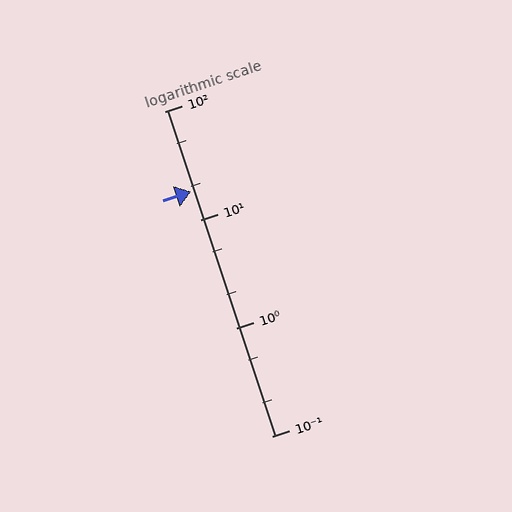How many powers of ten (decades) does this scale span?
The scale spans 3 decades, from 0.1 to 100.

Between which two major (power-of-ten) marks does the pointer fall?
The pointer is between 10 and 100.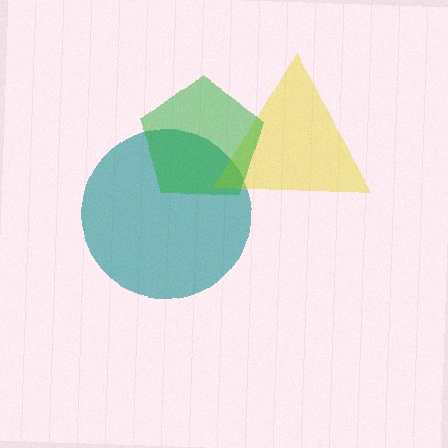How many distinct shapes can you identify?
There are 3 distinct shapes: a teal circle, a yellow triangle, a green pentagon.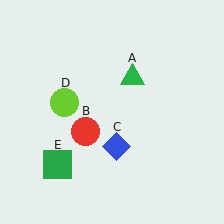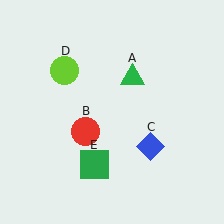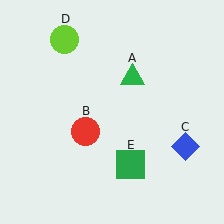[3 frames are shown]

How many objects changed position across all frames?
3 objects changed position: blue diamond (object C), lime circle (object D), green square (object E).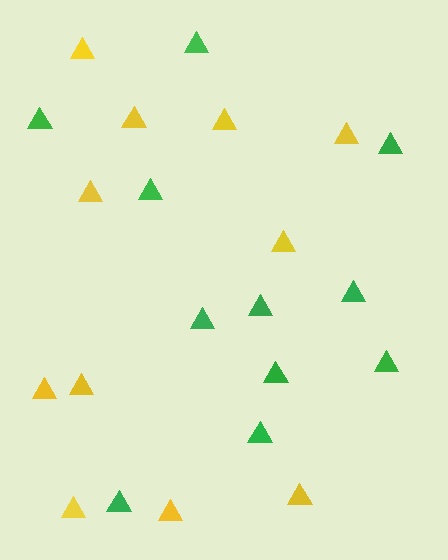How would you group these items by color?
There are 2 groups: one group of yellow triangles (11) and one group of green triangles (11).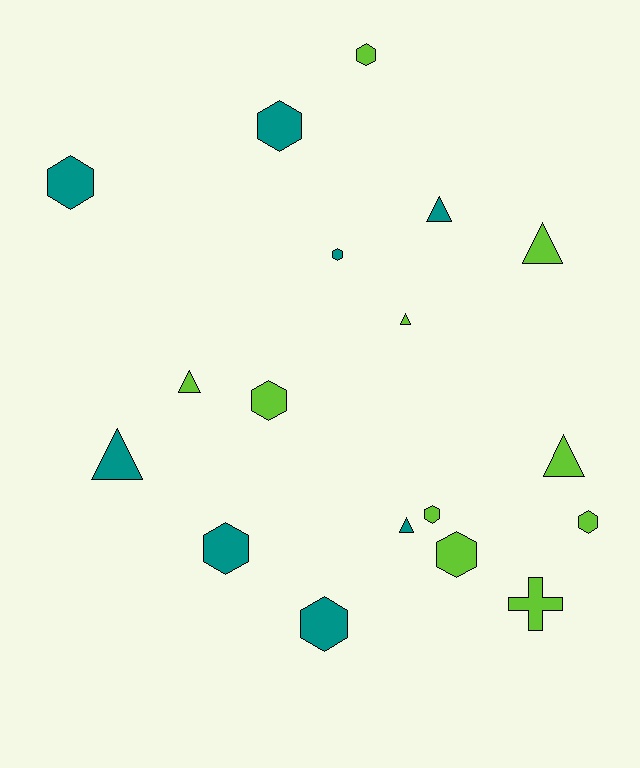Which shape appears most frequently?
Hexagon, with 10 objects.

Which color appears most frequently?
Lime, with 10 objects.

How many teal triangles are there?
There are 3 teal triangles.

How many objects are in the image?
There are 18 objects.